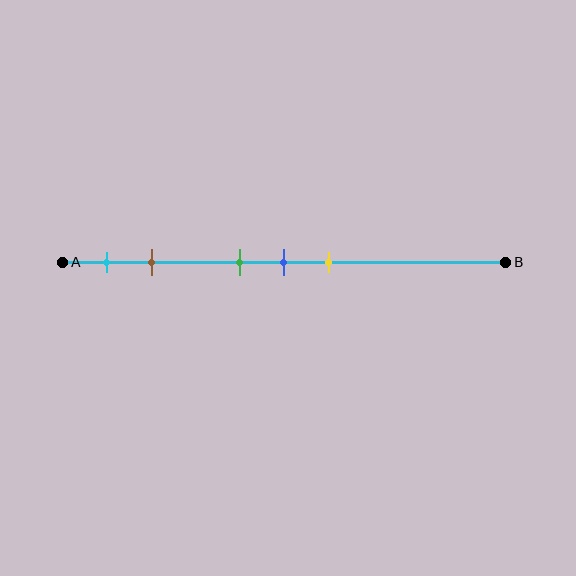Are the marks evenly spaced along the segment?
No, the marks are not evenly spaced.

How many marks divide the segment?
There are 5 marks dividing the segment.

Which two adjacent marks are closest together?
The green and blue marks are the closest adjacent pair.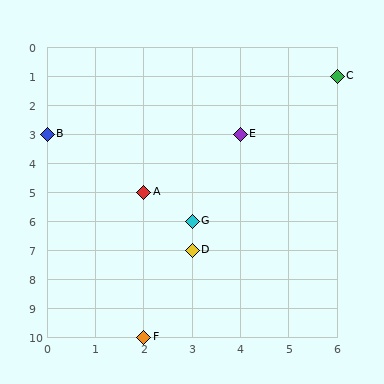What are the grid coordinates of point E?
Point E is at grid coordinates (4, 3).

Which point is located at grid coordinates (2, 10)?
Point F is at (2, 10).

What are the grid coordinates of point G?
Point G is at grid coordinates (3, 6).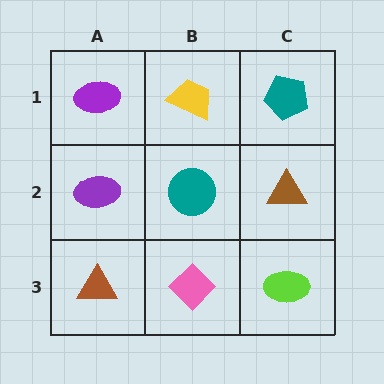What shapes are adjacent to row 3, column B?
A teal circle (row 2, column B), a brown triangle (row 3, column A), a lime ellipse (row 3, column C).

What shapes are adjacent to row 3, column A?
A purple ellipse (row 2, column A), a pink diamond (row 3, column B).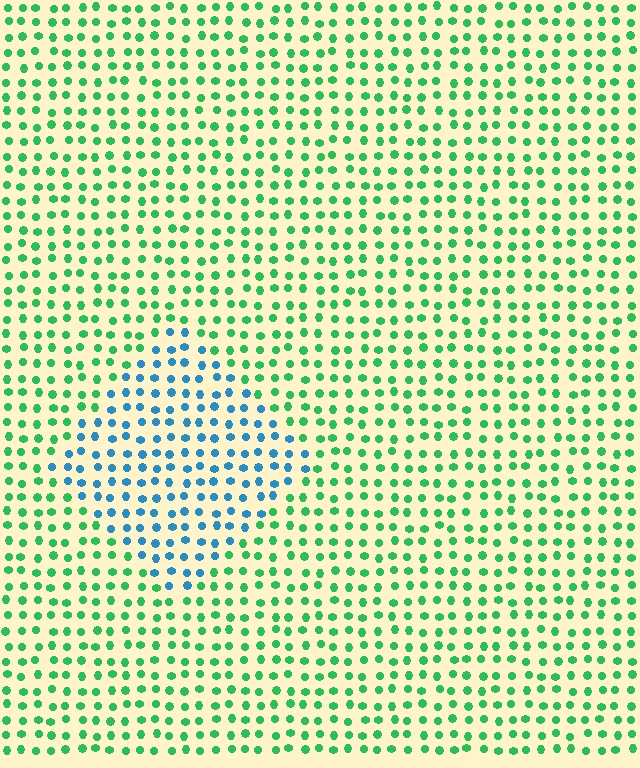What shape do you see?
I see a diamond.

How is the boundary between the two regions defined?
The boundary is defined purely by a slight shift in hue (about 63 degrees). Spacing, size, and orientation are identical on both sides.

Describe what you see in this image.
The image is filled with small green elements in a uniform arrangement. A diamond-shaped region is visible where the elements are tinted to a slightly different hue, forming a subtle color boundary.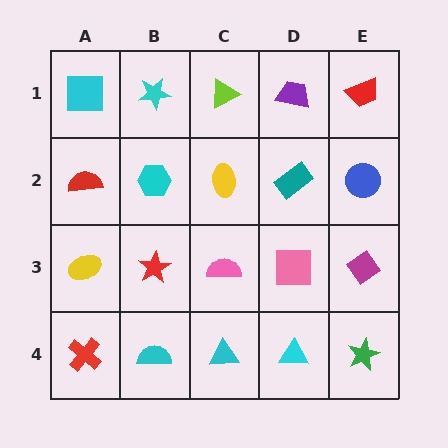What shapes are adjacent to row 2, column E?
A red trapezoid (row 1, column E), a magenta diamond (row 3, column E), a teal rectangle (row 2, column D).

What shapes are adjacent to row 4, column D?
A pink square (row 3, column D), a cyan triangle (row 4, column C), a green star (row 4, column E).